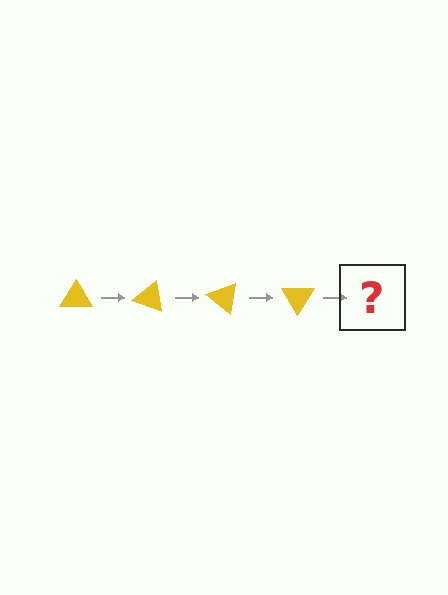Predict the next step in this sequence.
The next step is a yellow triangle rotated 80 degrees.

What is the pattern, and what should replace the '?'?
The pattern is that the triangle rotates 20 degrees each step. The '?' should be a yellow triangle rotated 80 degrees.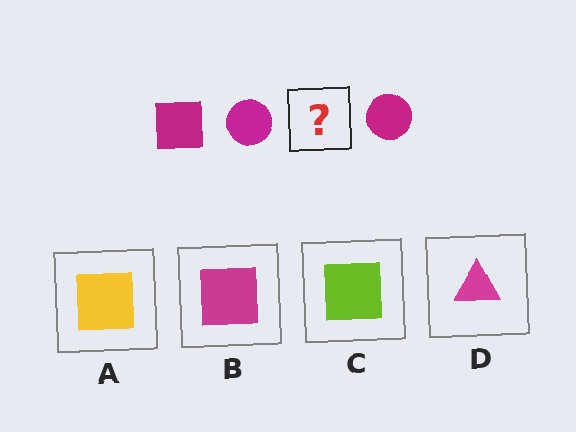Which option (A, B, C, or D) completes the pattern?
B.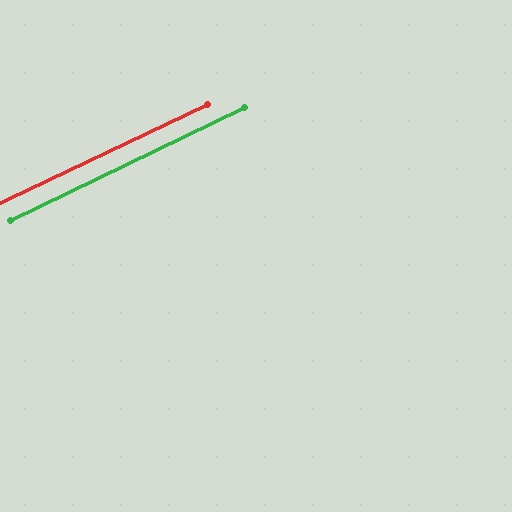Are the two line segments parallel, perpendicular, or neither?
Parallel — their directions differ by only 0.6°.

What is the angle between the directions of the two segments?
Approximately 1 degree.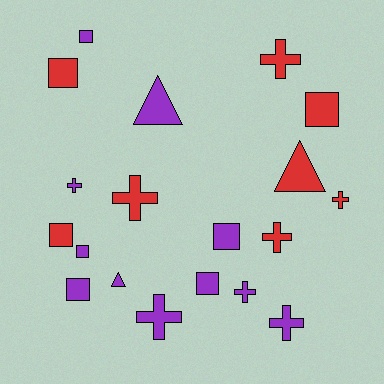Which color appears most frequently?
Purple, with 11 objects.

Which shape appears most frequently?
Square, with 8 objects.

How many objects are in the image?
There are 19 objects.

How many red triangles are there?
There is 1 red triangle.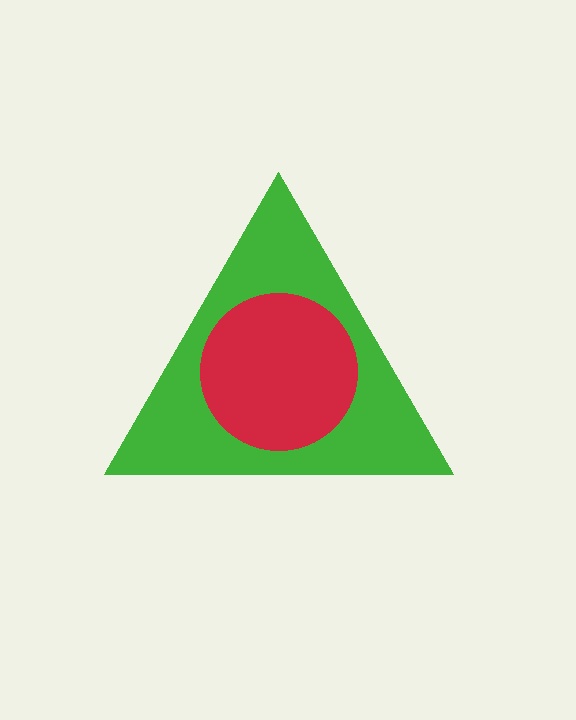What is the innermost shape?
The red circle.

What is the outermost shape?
The green triangle.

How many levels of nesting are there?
2.